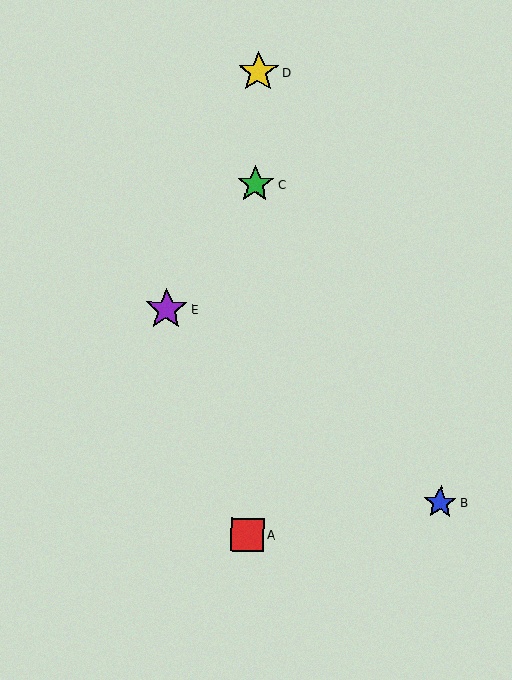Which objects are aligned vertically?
Objects A, C, D are aligned vertically.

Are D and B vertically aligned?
No, D is at x≈258 and B is at x≈440.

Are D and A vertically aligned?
Yes, both are at x≈258.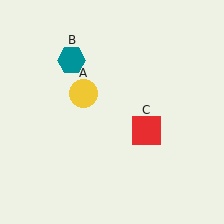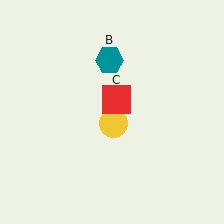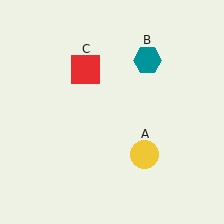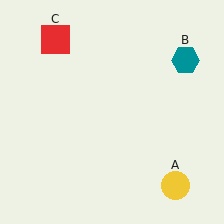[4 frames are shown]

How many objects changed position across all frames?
3 objects changed position: yellow circle (object A), teal hexagon (object B), red square (object C).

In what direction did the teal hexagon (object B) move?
The teal hexagon (object B) moved right.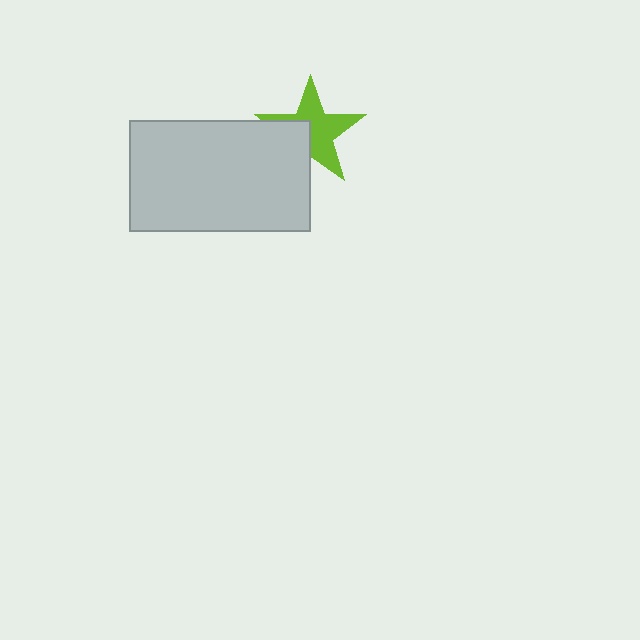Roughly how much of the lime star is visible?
About half of it is visible (roughly 63%).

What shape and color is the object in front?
The object in front is a light gray rectangle.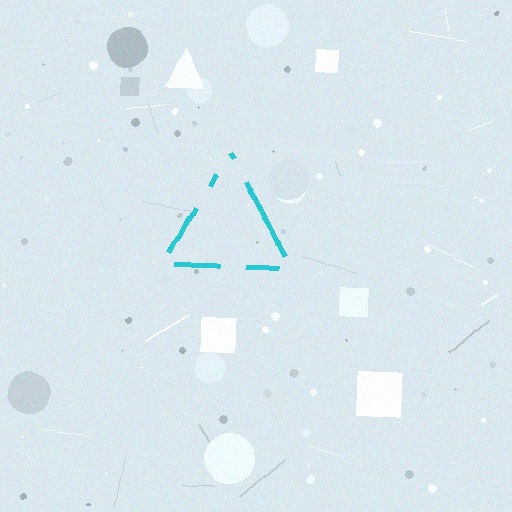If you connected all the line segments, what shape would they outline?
They would outline a triangle.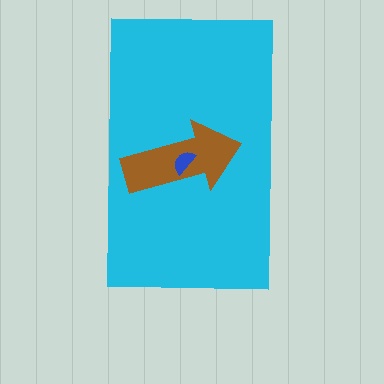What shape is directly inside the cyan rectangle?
The brown arrow.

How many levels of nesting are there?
3.